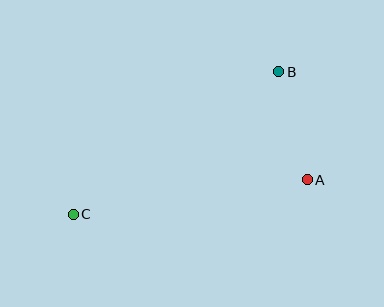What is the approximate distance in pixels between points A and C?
The distance between A and C is approximately 236 pixels.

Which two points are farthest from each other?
Points B and C are farthest from each other.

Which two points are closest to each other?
Points A and B are closest to each other.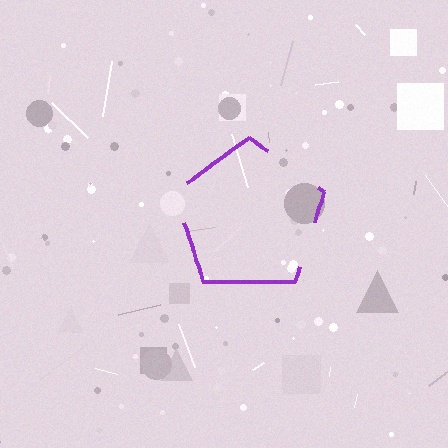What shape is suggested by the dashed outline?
The dashed outline suggests a pentagon.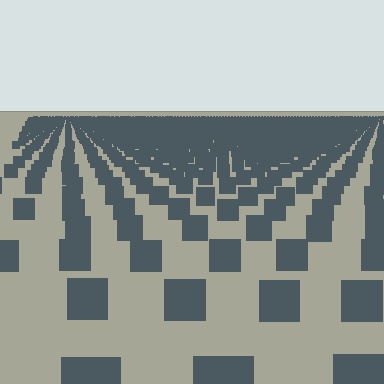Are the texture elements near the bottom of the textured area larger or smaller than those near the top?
Larger. Near the bottom, elements are closer to the viewer and appear at a bigger on-screen size.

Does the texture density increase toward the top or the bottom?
Density increases toward the top.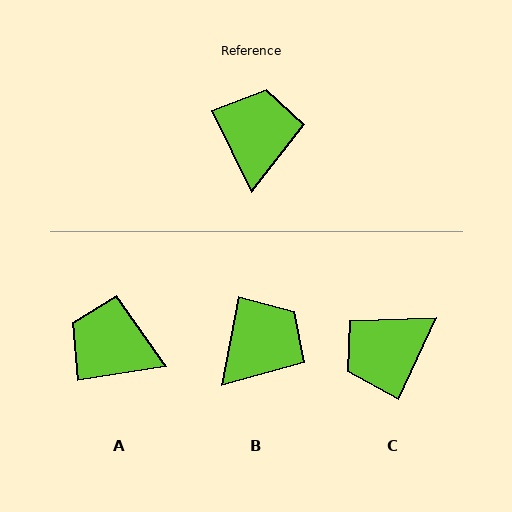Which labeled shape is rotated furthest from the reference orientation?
C, about 130 degrees away.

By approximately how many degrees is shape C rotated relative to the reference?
Approximately 130 degrees counter-clockwise.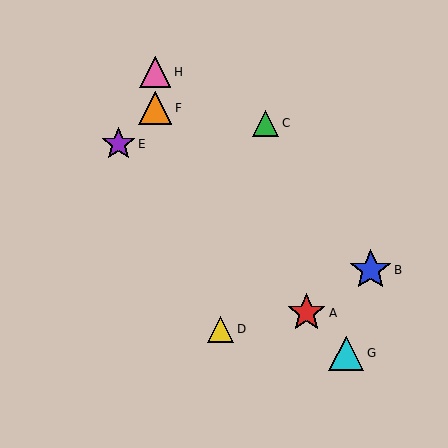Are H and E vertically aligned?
No, H is at x≈155 and E is at x≈118.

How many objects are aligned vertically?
2 objects (F, H) are aligned vertically.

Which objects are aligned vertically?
Objects F, H are aligned vertically.